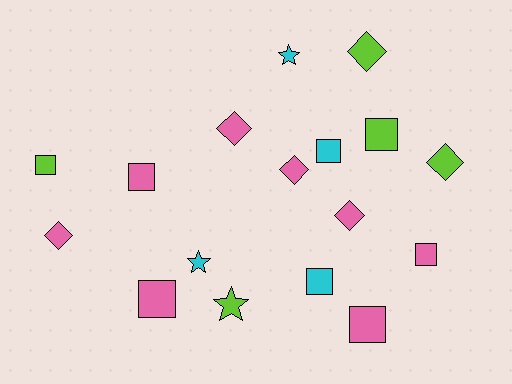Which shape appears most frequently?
Square, with 8 objects.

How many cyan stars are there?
There are 2 cyan stars.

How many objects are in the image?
There are 17 objects.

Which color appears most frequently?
Pink, with 8 objects.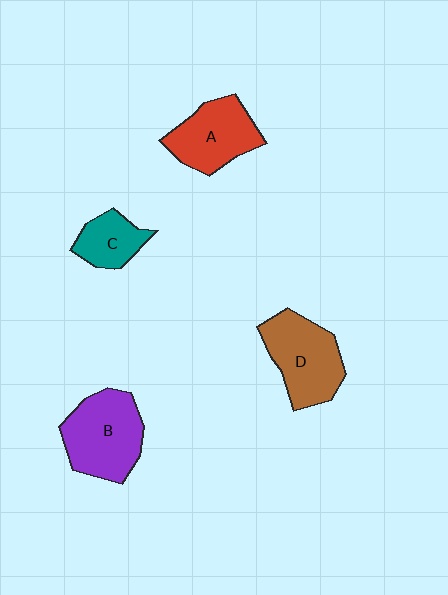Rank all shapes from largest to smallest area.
From largest to smallest: B (purple), D (brown), A (red), C (teal).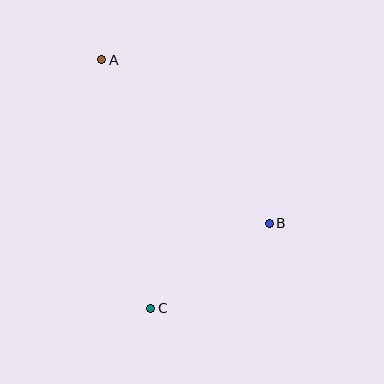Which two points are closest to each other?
Points B and C are closest to each other.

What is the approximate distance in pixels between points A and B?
The distance between A and B is approximately 234 pixels.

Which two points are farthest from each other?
Points A and C are farthest from each other.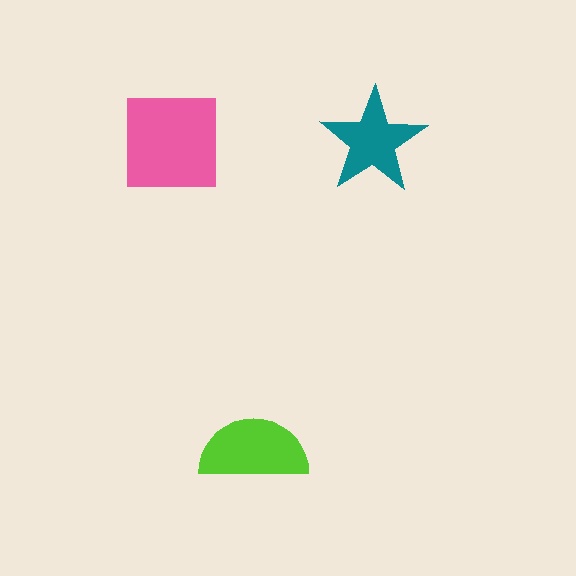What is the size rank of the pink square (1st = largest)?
1st.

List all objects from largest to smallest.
The pink square, the lime semicircle, the teal star.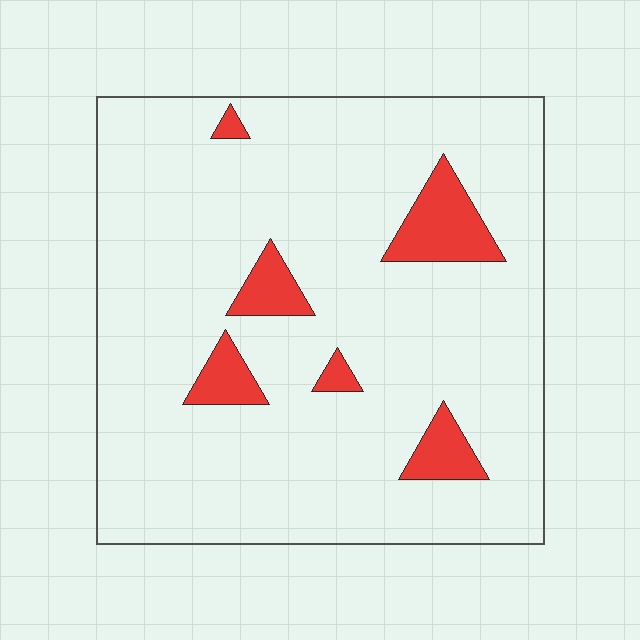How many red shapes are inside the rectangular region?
6.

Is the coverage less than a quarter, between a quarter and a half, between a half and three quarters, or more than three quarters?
Less than a quarter.